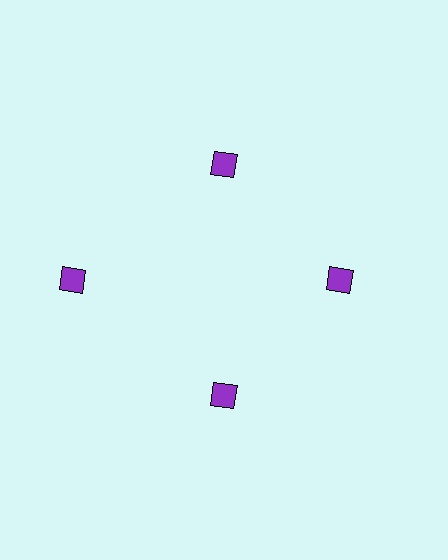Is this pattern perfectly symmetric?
No. The 4 purple diamonds are arranged in a ring, but one element near the 9 o'clock position is pushed outward from the center, breaking the 4-fold rotational symmetry.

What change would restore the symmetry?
The symmetry would be restored by moving it inward, back onto the ring so that all 4 diamonds sit at equal angles and equal distance from the center.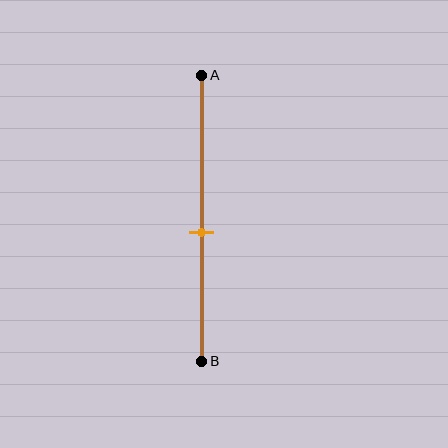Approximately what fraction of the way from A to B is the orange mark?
The orange mark is approximately 55% of the way from A to B.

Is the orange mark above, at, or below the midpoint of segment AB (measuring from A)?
The orange mark is below the midpoint of segment AB.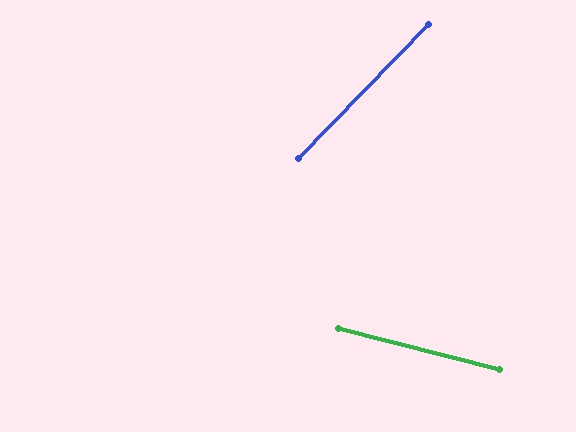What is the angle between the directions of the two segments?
Approximately 60 degrees.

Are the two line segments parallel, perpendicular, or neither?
Neither parallel nor perpendicular — they differ by about 60°.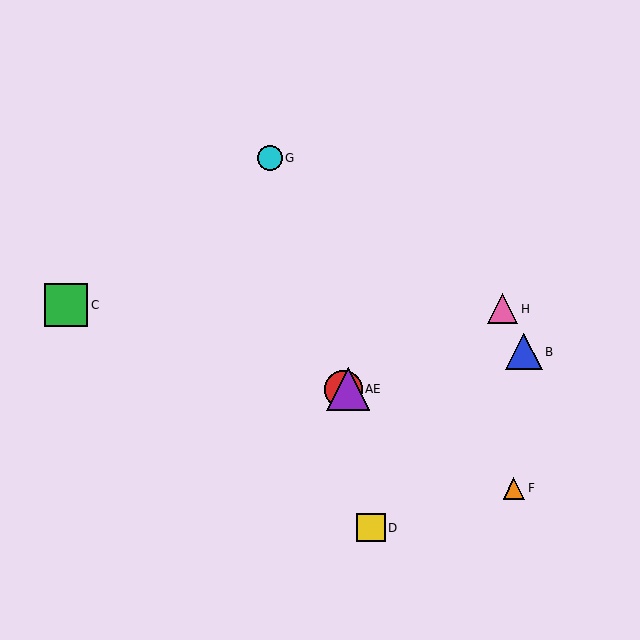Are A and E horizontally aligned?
Yes, both are at y≈389.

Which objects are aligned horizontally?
Objects A, E are aligned horizontally.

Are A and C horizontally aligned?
No, A is at y≈389 and C is at y≈305.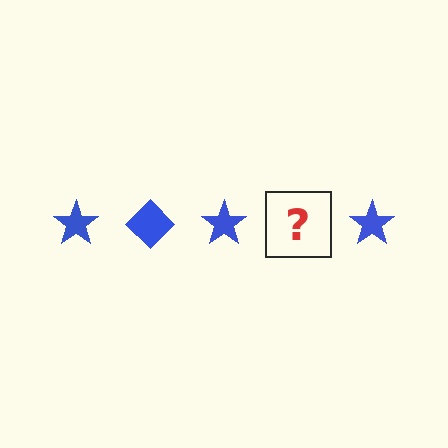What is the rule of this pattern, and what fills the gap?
The rule is that the pattern cycles through star, diamond shapes in blue. The gap should be filled with a blue diamond.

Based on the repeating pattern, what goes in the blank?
The blank should be a blue diamond.